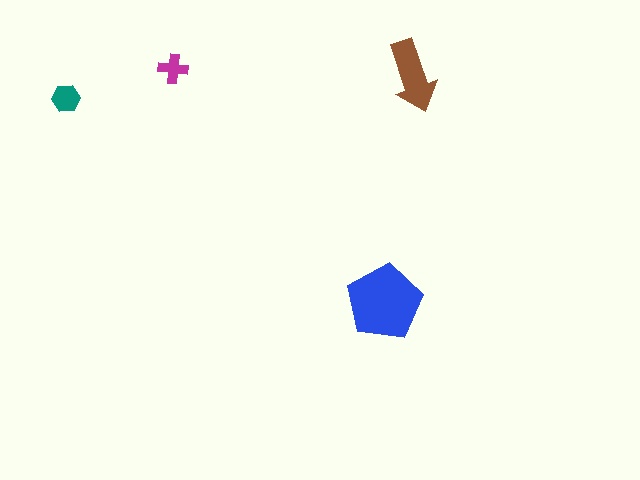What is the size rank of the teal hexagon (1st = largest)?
3rd.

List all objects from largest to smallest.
The blue pentagon, the brown arrow, the teal hexagon, the magenta cross.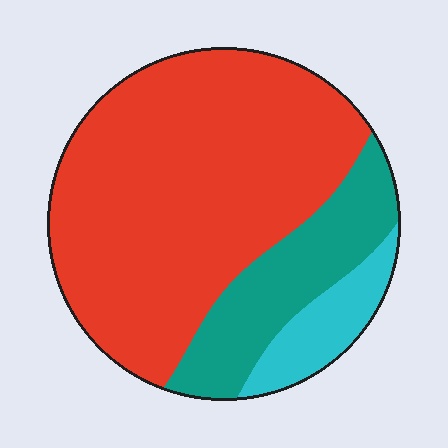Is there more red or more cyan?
Red.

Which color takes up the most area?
Red, at roughly 70%.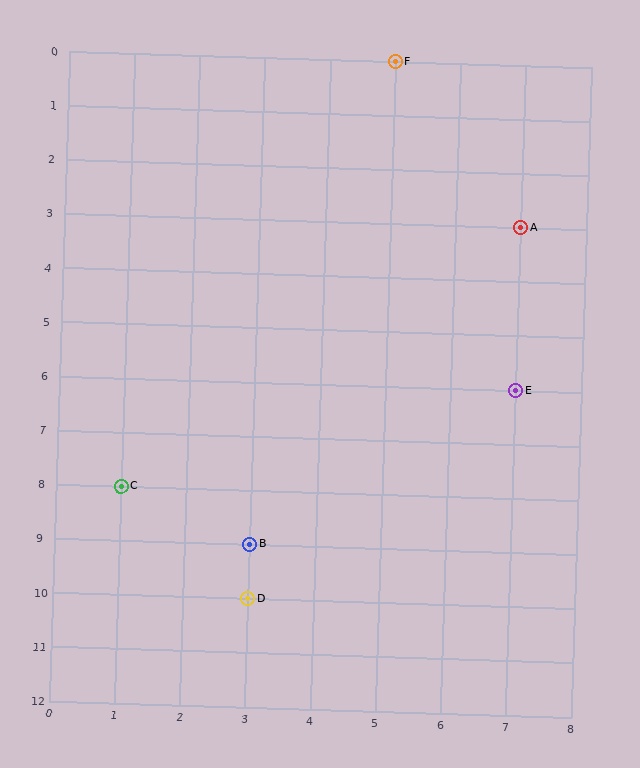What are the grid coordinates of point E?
Point E is at grid coordinates (7, 6).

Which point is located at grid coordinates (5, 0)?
Point F is at (5, 0).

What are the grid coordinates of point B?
Point B is at grid coordinates (3, 9).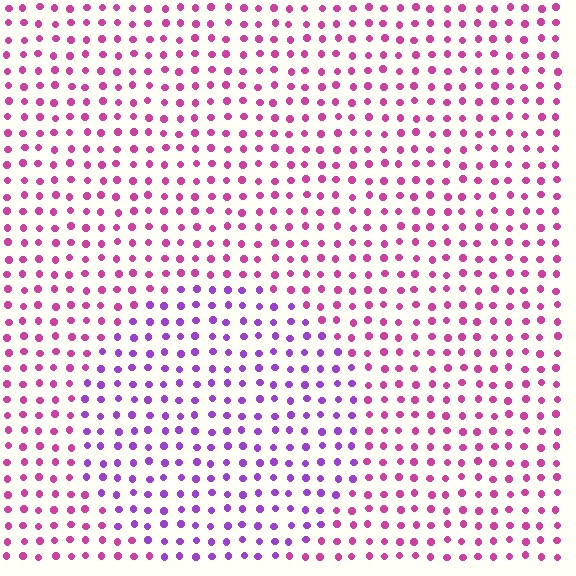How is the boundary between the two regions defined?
The boundary is defined purely by a slight shift in hue (about 40 degrees). Spacing, size, and orientation are identical on both sides.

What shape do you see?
I see a circle.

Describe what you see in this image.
The image is filled with small magenta elements in a uniform arrangement. A circle-shaped region is visible where the elements are tinted to a slightly different hue, forming a subtle color boundary.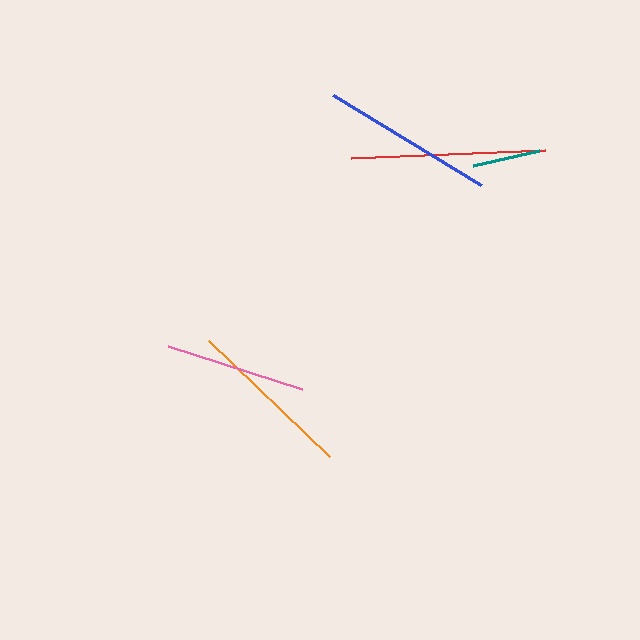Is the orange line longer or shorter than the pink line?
The orange line is longer than the pink line.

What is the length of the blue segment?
The blue segment is approximately 173 pixels long.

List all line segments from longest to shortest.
From longest to shortest: red, blue, orange, pink, teal.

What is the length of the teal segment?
The teal segment is approximately 68 pixels long.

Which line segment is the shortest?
The teal line is the shortest at approximately 68 pixels.